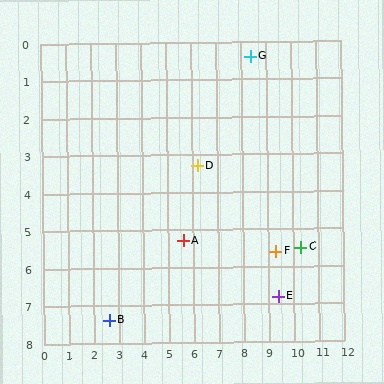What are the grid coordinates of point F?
Point F is at approximately (9.3, 5.6).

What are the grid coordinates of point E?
Point E is at approximately (9.4, 6.8).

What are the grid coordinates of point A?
Point A is at approximately (5.6, 5.3).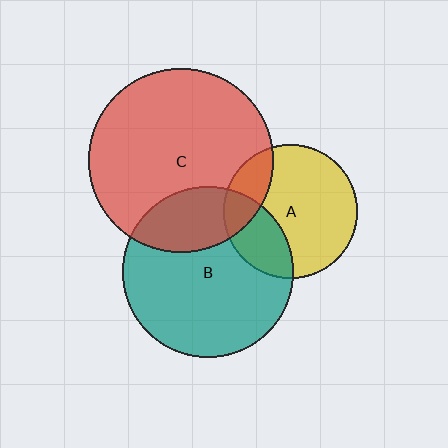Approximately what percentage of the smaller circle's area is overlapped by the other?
Approximately 20%.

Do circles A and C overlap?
Yes.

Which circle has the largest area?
Circle C (red).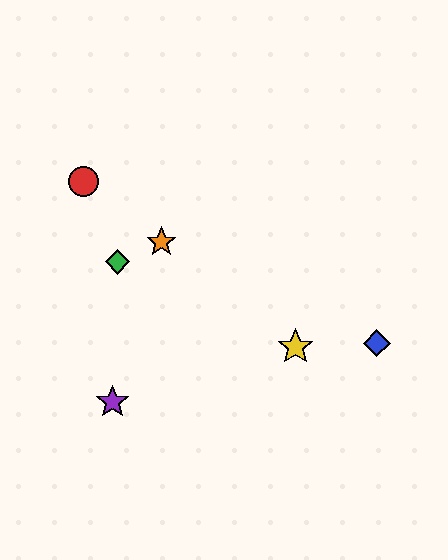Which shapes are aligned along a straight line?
The red circle, the yellow star, the orange star are aligned along a straight line.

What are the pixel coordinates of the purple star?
The purple star is at (112, 402).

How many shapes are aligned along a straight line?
3 shapes (the red circle, the yellow star, the orange star) are aligned along a straight line.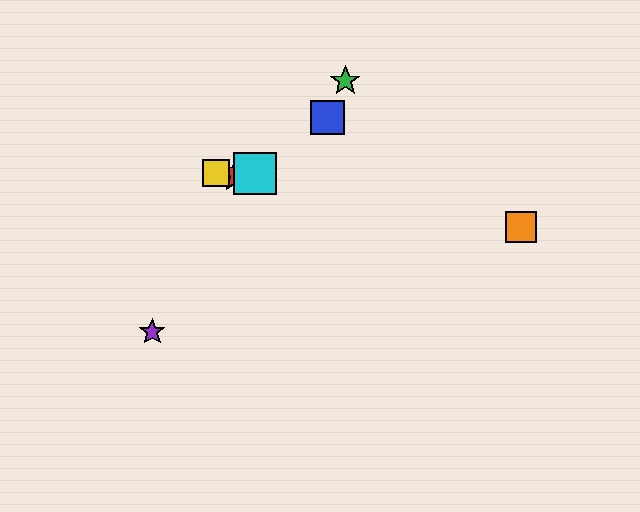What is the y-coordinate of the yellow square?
The yellow square is at y≈173.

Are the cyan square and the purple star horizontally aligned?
No, the cyan square is at y≈173 and the purple star is at y≈332.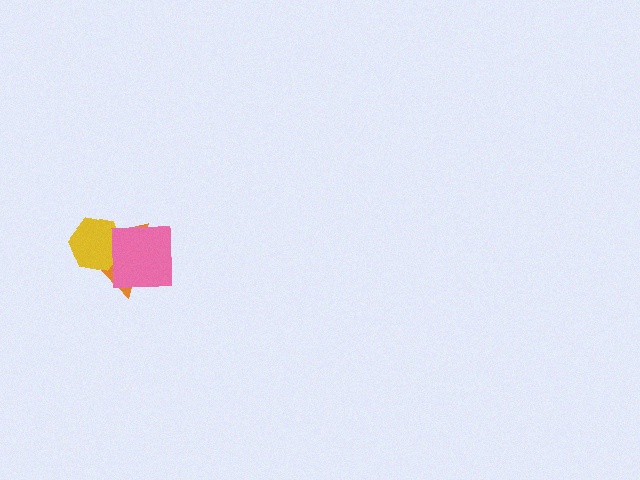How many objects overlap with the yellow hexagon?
2 objects overlap with the yellow hexagon.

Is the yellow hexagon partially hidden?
Yes, it is partially covered by another shape.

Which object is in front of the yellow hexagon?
The pink square is in front of the yellow hexagon.